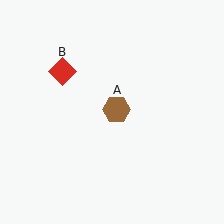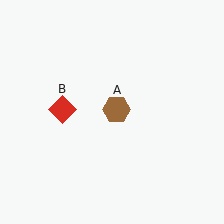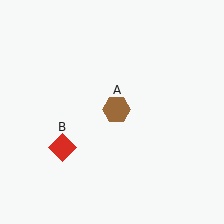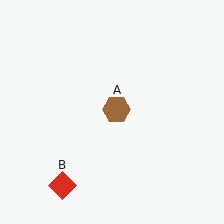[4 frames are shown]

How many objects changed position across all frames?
1 object changed position: red diamond (object B).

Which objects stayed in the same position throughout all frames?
Brown hexagon (object A) remained stationary.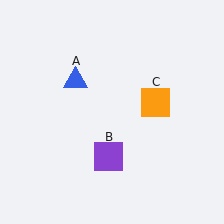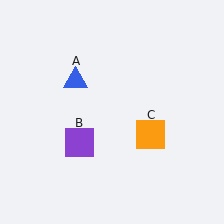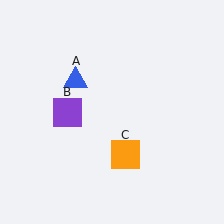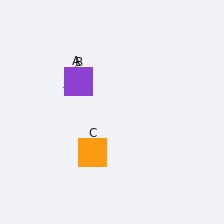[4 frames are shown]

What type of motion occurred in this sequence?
The purple square (object B), orange square (object C) rotated clockwise around the center of the scene.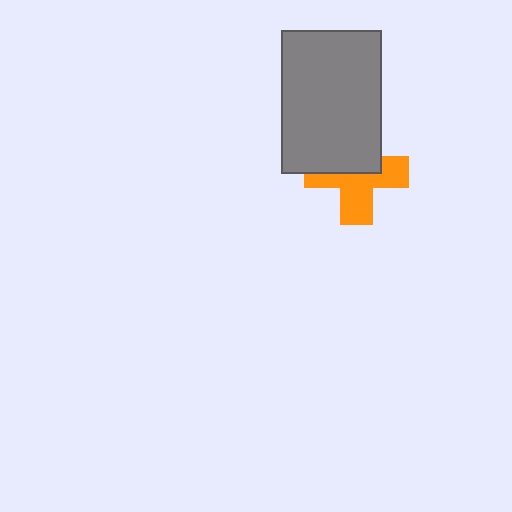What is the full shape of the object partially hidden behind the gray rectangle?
The partially hidden object is an orange cross.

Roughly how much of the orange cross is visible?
About half of it is visible (roughly 56%).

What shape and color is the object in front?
The object in front is a gray rectangle.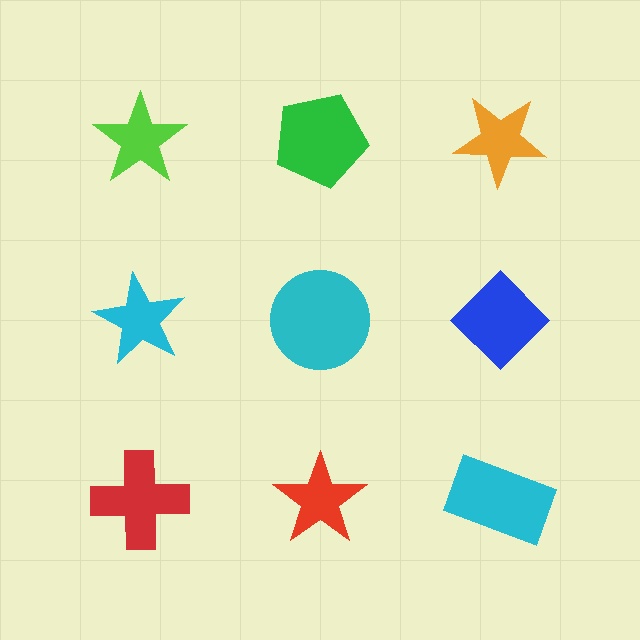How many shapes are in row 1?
3 shapes.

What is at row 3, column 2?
A red star.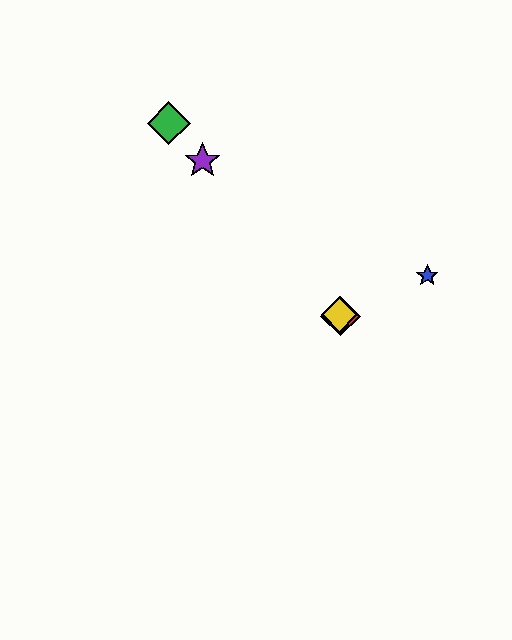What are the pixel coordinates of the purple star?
The purple star is at (202, 161).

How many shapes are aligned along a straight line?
4 shapes (the red diamond, the green diamond, the yellow diamond, the purple star) are aligned along a straight line.